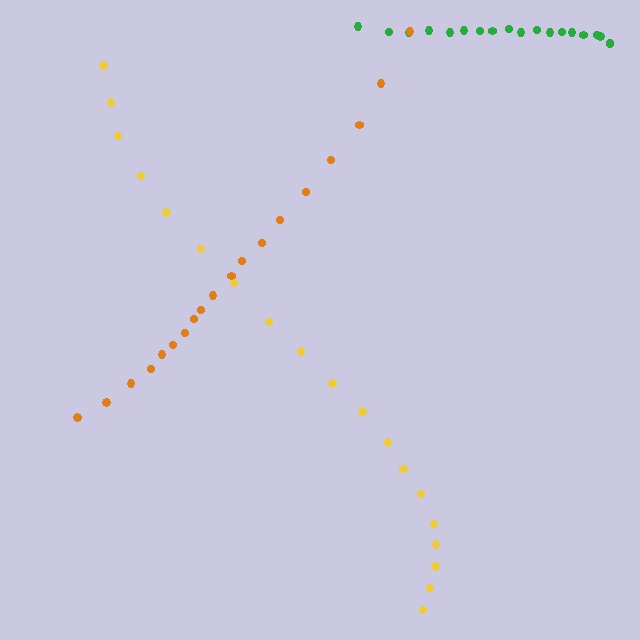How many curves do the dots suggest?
There are 3 distinct paths.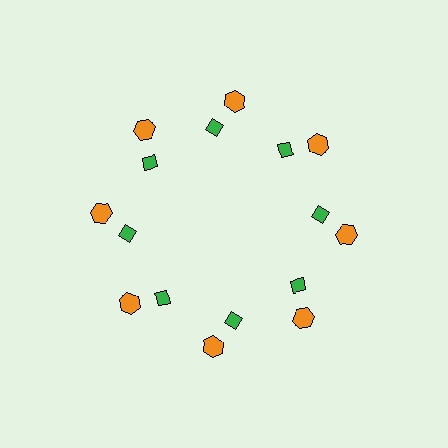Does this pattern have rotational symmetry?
Yes, this pattern has 8-fold rotational symmetry. It looks the same after rotating 45 degrees around the center.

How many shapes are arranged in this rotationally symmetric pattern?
There are 16 shapes, arranged in 8 groups of 2.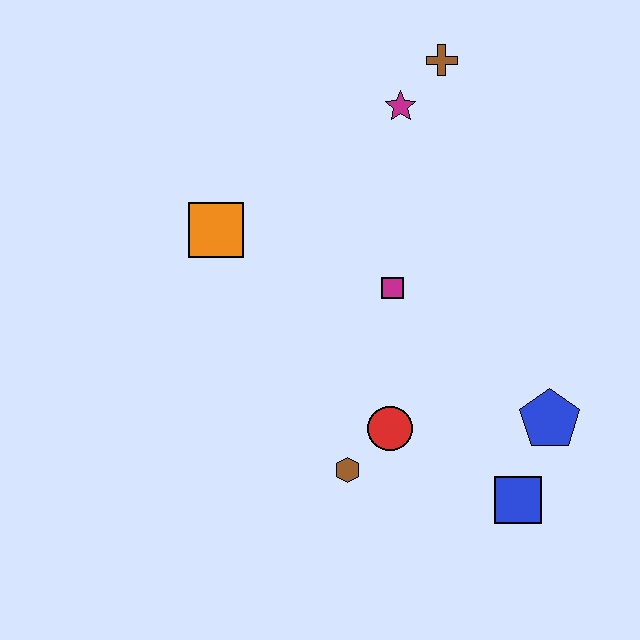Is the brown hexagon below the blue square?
No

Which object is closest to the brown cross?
The magenta star is closest to the brown cross.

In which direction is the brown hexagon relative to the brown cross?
The brown hexagon is below the brown cross.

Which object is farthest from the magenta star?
The blue square is farthest from the magenta star.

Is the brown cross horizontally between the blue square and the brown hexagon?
Yes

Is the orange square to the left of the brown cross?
Yes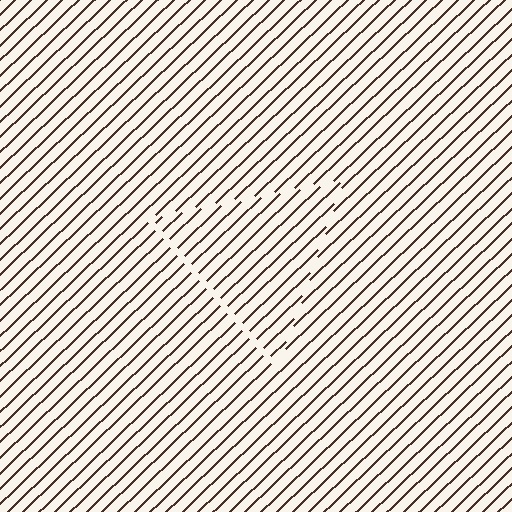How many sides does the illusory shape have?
3 sides — the line-ends trace a triangle.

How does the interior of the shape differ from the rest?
The interior of the shape contains the same grating, shifted by half a period — the contour is defined by the phase discontinuity where line-ends from the inner and outer gratings abut.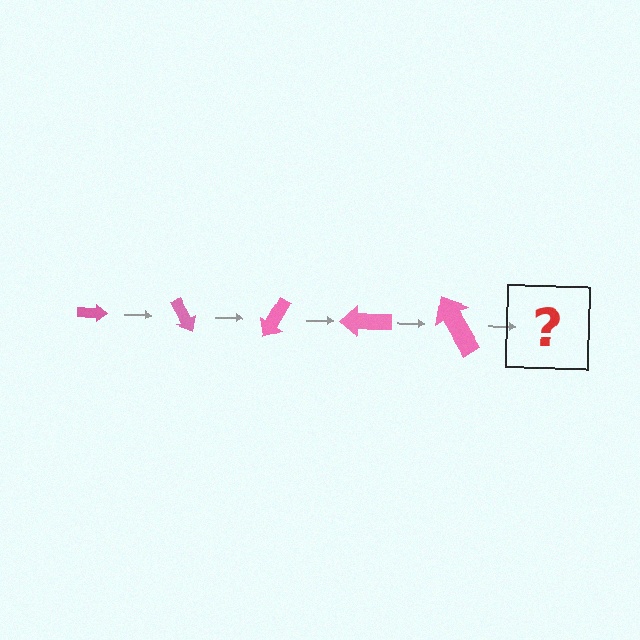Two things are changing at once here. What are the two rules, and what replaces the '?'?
The two rules are that the arrow grows larger each step and it rotates 60 degrees each step. The '?' should be an arrow, larger than the previous one and rotated 300 degrees from the start.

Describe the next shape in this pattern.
It should be an arrow, larger than the previous one and rotated 300 degrees from the start.